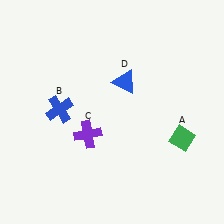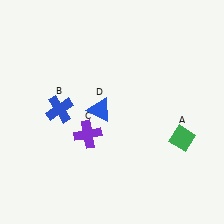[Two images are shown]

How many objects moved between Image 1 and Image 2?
1 object moved between the two images.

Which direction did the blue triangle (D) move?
The blue triangle (D) moved down.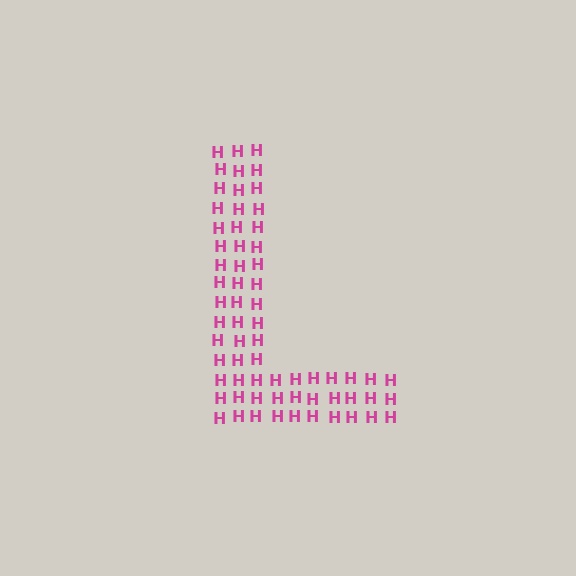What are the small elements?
The small elements are letter H's.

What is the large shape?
The large shape is the letter L.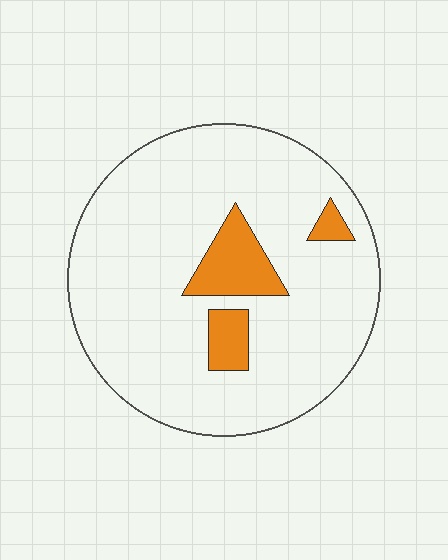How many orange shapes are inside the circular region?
3.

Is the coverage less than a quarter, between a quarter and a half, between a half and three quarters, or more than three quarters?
Less than a quarter.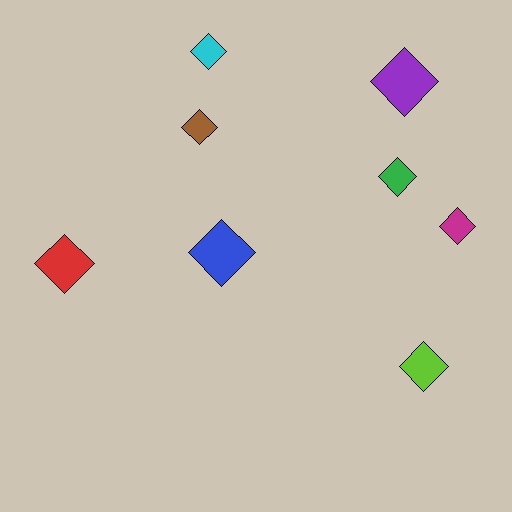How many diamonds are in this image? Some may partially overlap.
There are 8 diamonds.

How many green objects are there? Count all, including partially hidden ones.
There is 1 green object.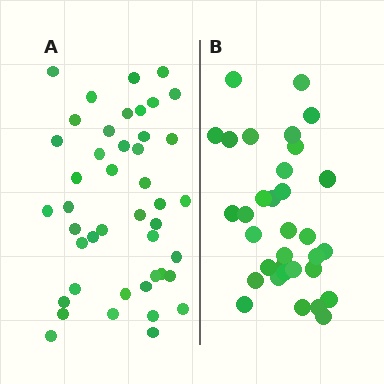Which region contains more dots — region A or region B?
Region A (the left region) has more dots.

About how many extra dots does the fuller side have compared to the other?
Region A has roughly 12 or so more dots than region B.